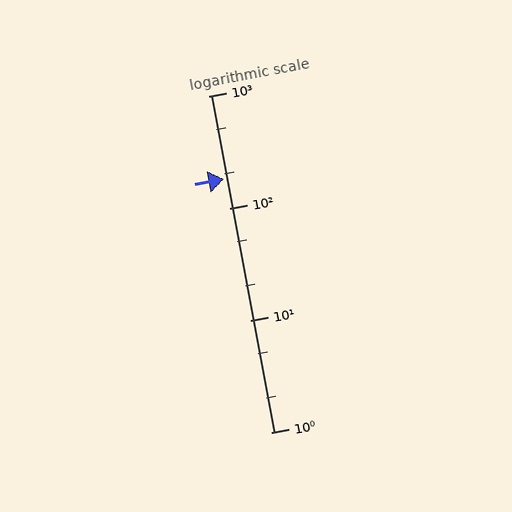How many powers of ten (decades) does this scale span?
The scale spans 3 decades, from 1 to 1000.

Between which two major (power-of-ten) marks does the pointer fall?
The pointer is between 100 and 1000.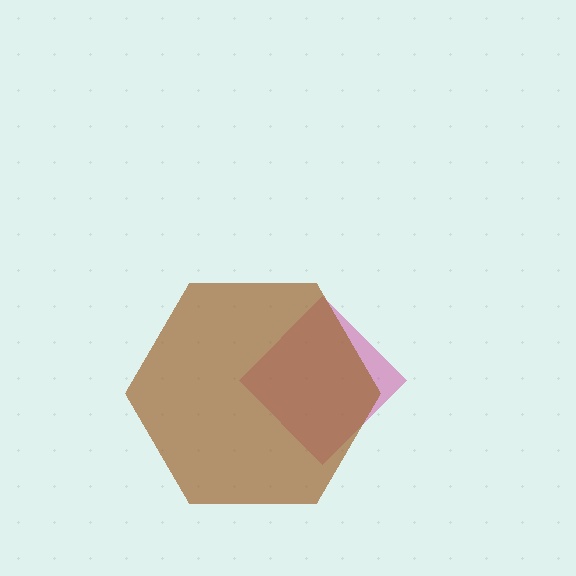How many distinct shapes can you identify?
There are 2 distinct shapes: a magenta diamond, a brown hexagon.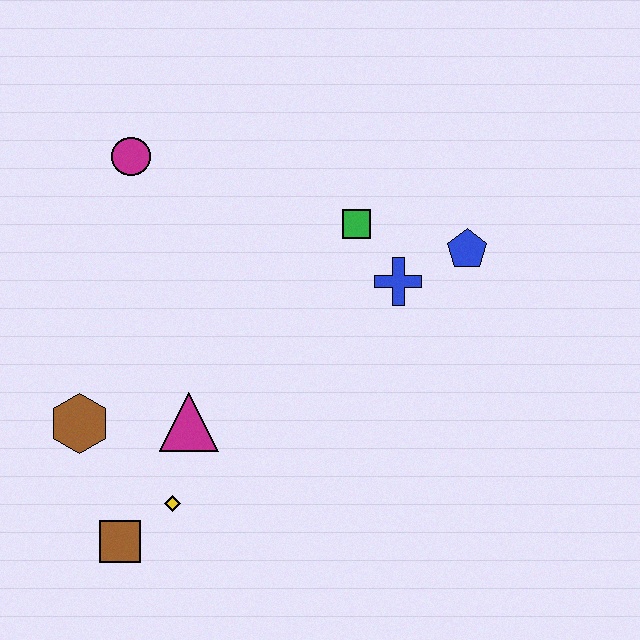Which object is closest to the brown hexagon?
The magenta triangle is closest to the brown hexagon.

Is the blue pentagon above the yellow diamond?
Yes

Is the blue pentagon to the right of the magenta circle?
Yes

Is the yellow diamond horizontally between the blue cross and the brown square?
Yes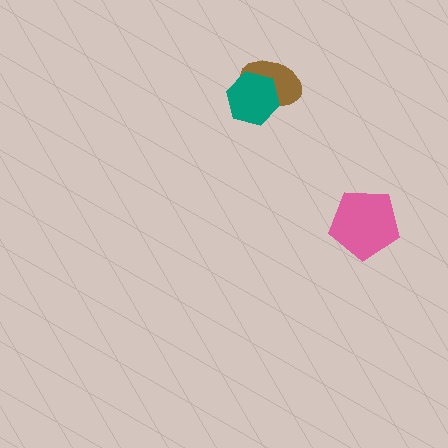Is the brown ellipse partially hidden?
Yes, it is partially covered by another shape.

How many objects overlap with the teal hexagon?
1 object overlaps with the teal hexagon.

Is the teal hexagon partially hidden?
No, no other shape covers it.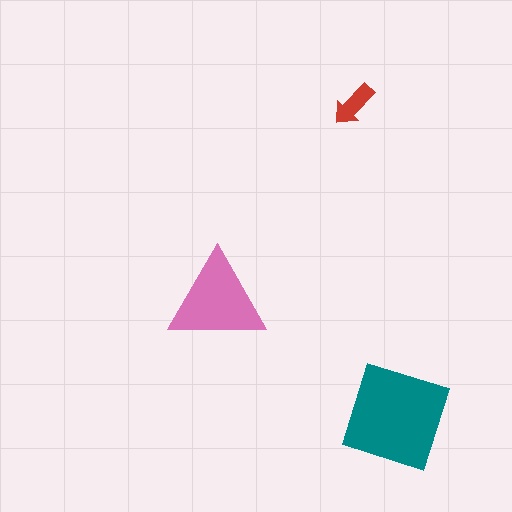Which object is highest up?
The red arrow is topmost.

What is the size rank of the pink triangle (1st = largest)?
2nd.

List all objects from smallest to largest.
The red arrow, the pink triangle, the teal square.